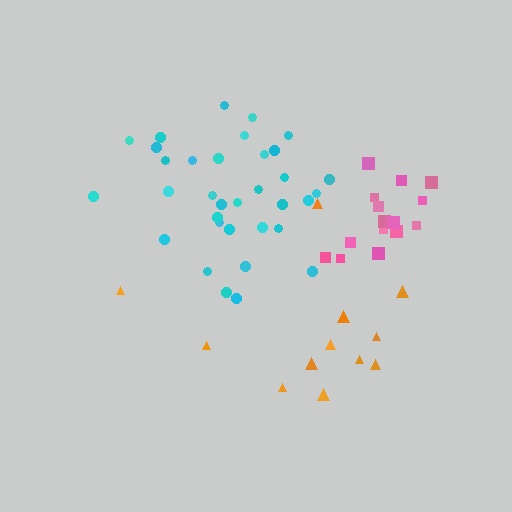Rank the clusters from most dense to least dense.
pink, cyan, orange.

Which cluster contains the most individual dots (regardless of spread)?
Cyan (34).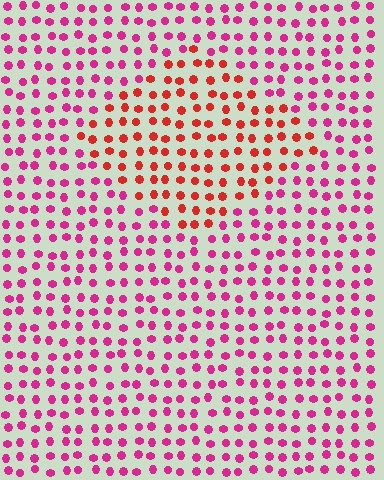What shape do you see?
I see a diamond.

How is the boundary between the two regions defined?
The boundary is defined purely by a slight shift in hue (about 38 degrees). Spacing, size, and orientation are identical on both sides.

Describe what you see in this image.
The image is filled with small magenta elements in a uniform arrangement. A diamond-shaped region is visible where the elements are tinted to a slightly different hue, forming a subtle color boundary.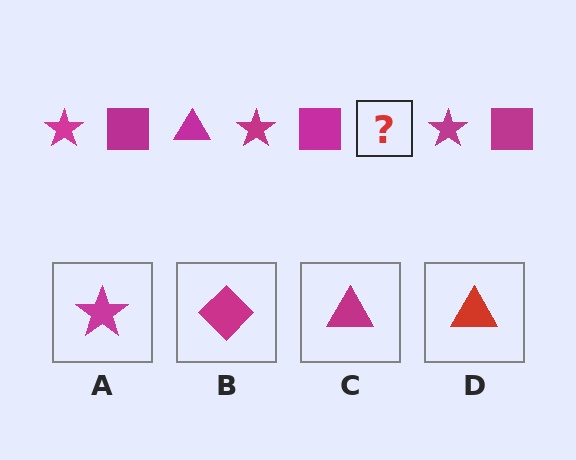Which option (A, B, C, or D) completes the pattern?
C.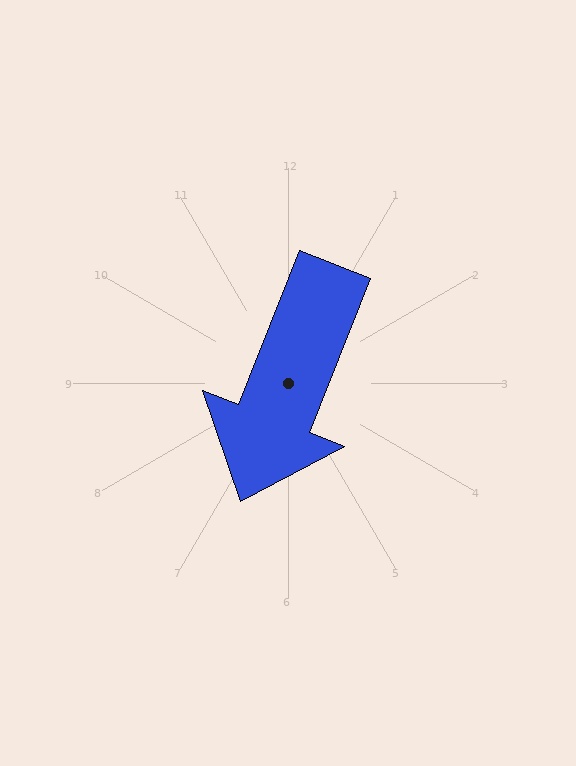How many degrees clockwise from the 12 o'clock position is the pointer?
Approximately 202 degrees.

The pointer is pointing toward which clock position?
Roughly 7 o'clock.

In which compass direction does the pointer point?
South.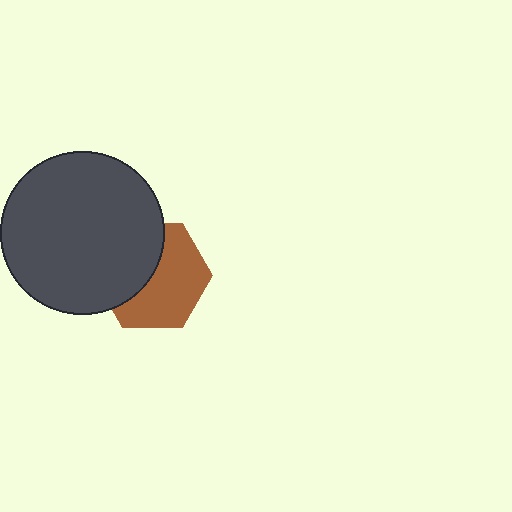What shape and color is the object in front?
The object in front is a dark gray circle.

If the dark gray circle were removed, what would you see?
You would see the complete brown hexagon.